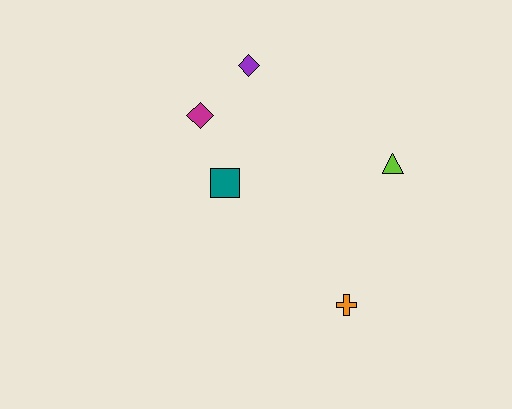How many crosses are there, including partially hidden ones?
There is 1 cross.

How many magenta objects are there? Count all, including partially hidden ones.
There is 1 magenta object.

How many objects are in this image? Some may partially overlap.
There are 5 objects.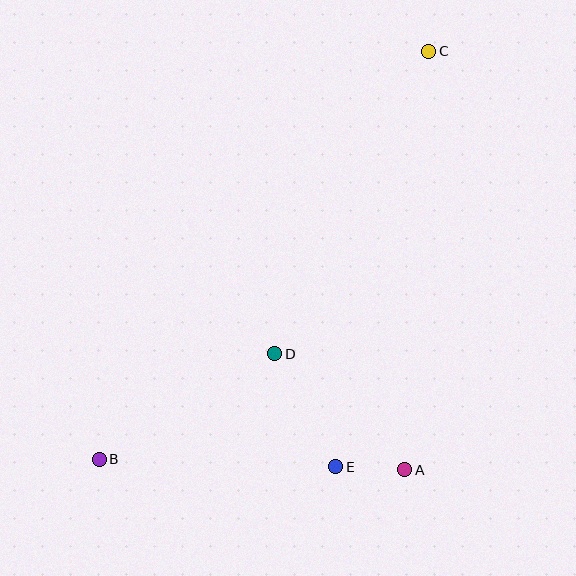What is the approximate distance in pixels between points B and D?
The distance between B and D is approximately 205 pixels.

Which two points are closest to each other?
Points A and E are closest to each other.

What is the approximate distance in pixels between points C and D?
The distance between C and D is approximately 339 pixels.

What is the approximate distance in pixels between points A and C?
The distance between A and C is approximately 419 pixels.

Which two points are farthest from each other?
Points B and C are farthest from each other.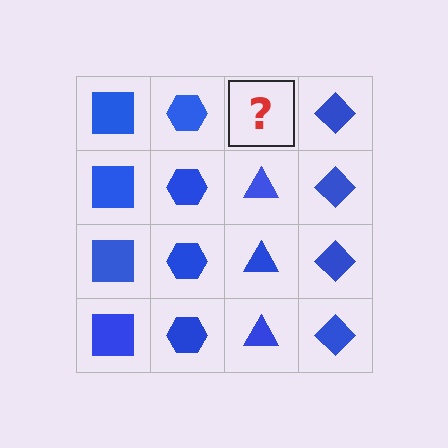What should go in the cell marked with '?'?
The missing cell should contain a blue triangle.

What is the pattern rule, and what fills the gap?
The rule is that each column has a consistent shape. The gap should be filled with a blue triangle.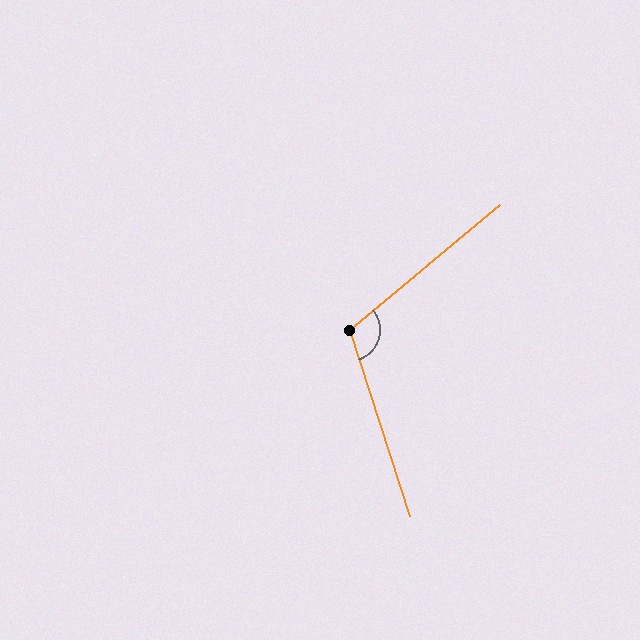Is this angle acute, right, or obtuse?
It is obtuse.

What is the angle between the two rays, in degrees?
Approximately 112 degrees.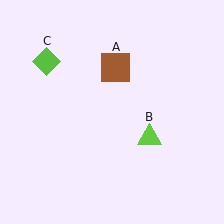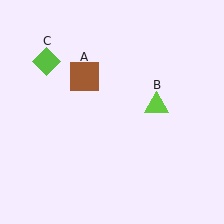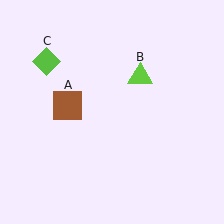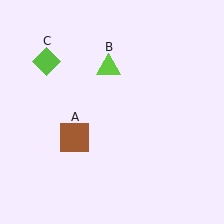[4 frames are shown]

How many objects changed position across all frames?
2 objects changed position: brown square (object A), lime triangle (object B).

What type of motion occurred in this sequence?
The brown square (object A), lime triangle (object B) rotated counterclockwise around the center of the scene.